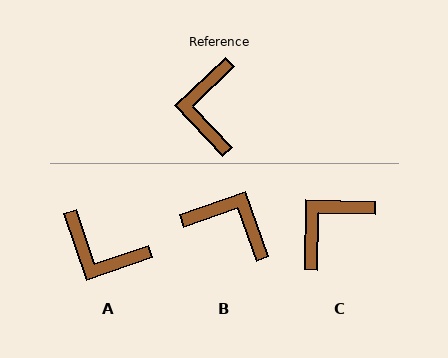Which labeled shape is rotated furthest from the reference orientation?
B, about 114 degrees away.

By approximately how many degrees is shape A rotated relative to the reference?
Approximately 65 degrees counter-clockwise.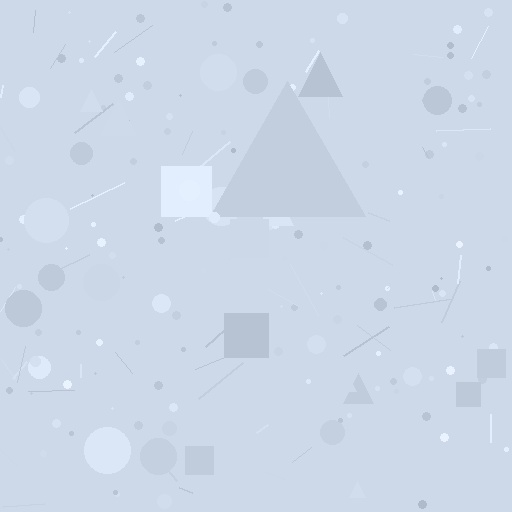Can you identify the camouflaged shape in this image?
The camouflaged shape is a triangle.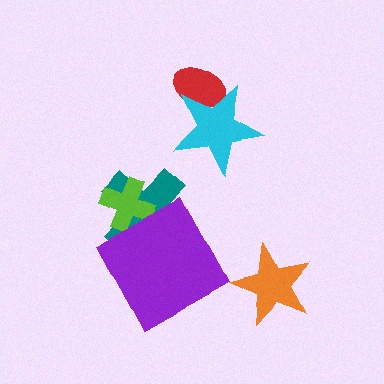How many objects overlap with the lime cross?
1 object overlaps with the lime cross.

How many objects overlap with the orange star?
0 objects overlap with the orange star.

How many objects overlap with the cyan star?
1 object overlaps with the cyan star.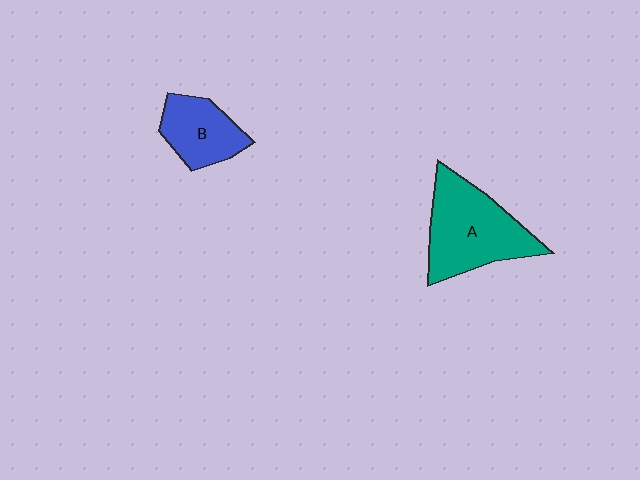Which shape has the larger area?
Shape A (teal).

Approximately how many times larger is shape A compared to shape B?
Approximately 1.7 times.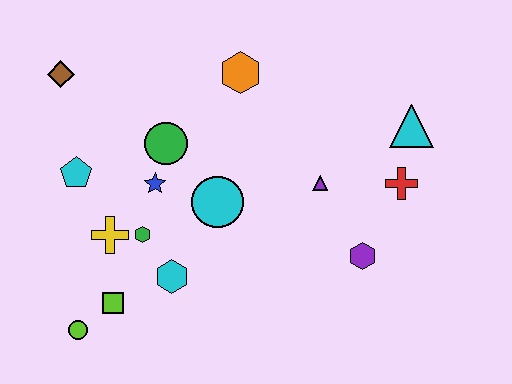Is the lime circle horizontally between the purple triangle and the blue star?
No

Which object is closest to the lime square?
The lime circle is closest to the lime square.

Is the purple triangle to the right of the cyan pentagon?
Yes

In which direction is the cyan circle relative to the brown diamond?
The cyan circle is to the right of the brown diamond.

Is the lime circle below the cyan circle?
Yes